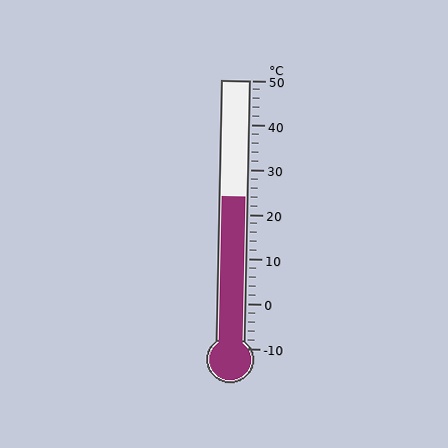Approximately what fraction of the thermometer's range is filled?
The thermometer is filled to approximately 55% of its range.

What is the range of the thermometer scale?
The thermometer scale ranges from -10°C to 50°C.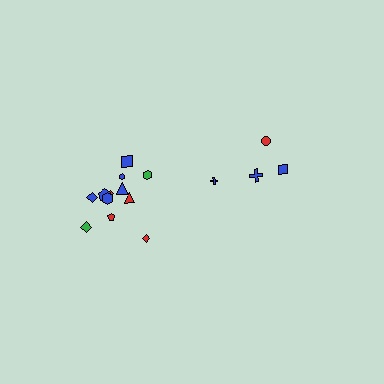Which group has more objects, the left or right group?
The left group.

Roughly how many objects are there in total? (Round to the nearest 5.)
Roughly 15 objects in total.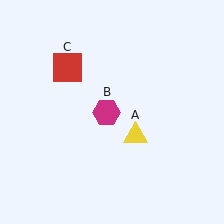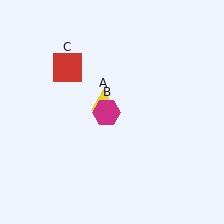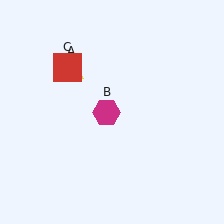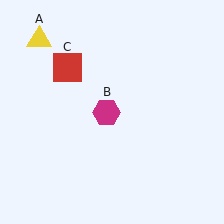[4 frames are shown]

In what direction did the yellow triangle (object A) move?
The yellow triangle (object A) moved up and to the left.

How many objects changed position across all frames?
1 object changed position: yellow triangle (object A).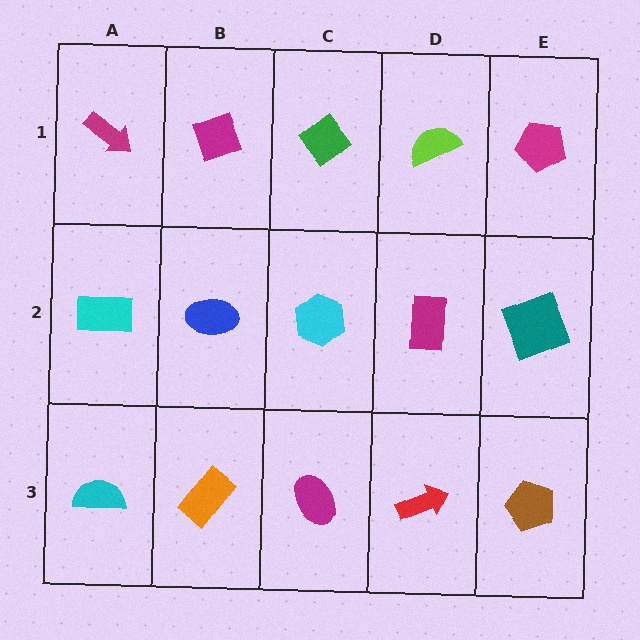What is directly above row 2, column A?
A magenta arrow.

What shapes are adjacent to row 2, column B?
A magenta diamond (row 1, column B), an orange rectangle (row 3, column B), a cyan rectangle (row 2, column A), a cyan hexagon (row 2, column C).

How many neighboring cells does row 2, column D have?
4.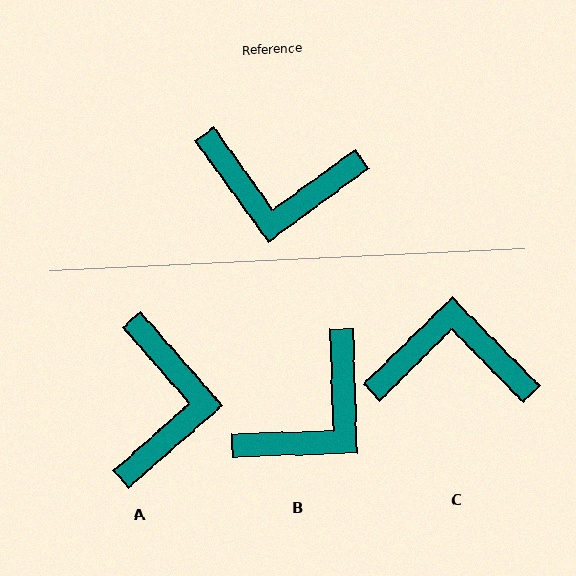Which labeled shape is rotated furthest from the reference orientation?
C, about 171 degrees away.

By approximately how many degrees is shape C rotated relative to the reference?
Approximately 171 degrees clockwise.